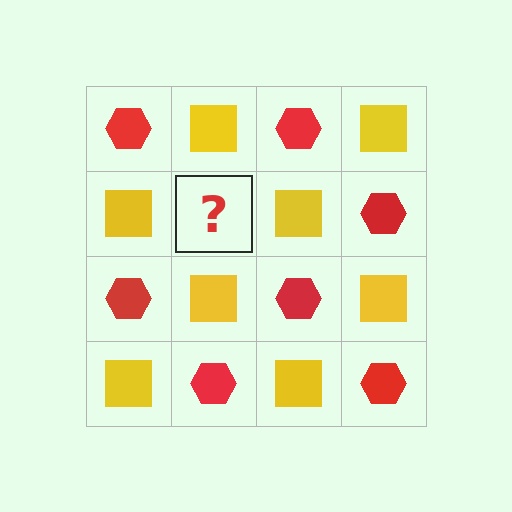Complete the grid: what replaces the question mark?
The question mark should be replaced with a red hexagon.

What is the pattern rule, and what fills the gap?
The rule is that it alternates red hexagon and yellow square in a checkerboard pattern. The gap should be filled with a red hexagon.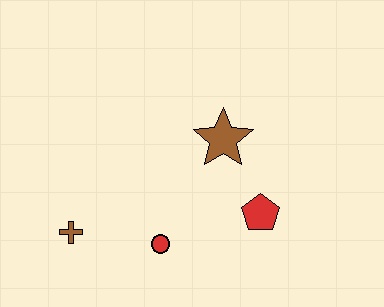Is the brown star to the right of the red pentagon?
No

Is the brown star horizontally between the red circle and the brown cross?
No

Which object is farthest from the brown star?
The brown cross is farthest from the brown star.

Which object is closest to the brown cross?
The red circle is closest to the brown cross.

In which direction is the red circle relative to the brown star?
The red circle is below the brown star.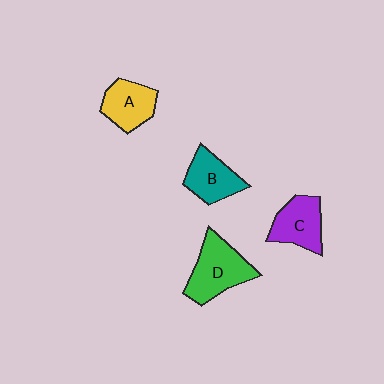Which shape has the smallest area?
Shape A (yellow).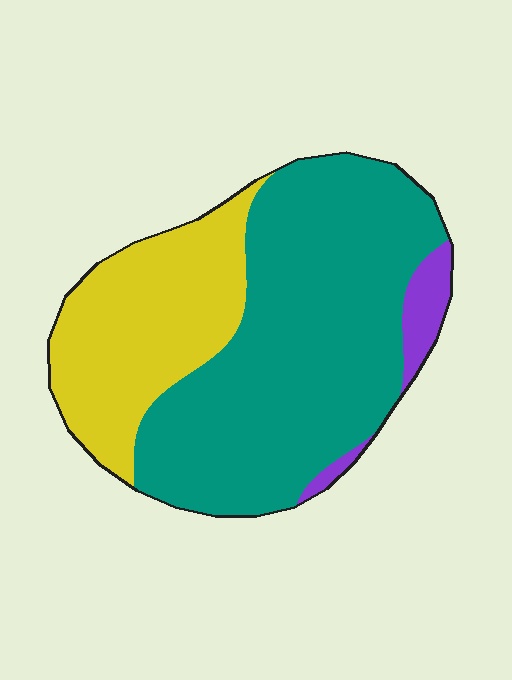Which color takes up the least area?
Purple, at roughly 5%.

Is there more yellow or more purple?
Yellow.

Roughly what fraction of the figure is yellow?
Yellow covers around 30% of the figure.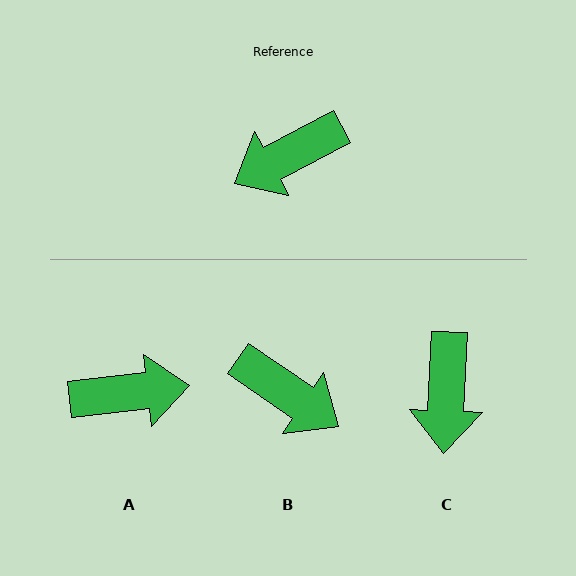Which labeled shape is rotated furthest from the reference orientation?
A, about 158 degrees away.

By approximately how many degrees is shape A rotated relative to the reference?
Approximately 158 degrees counter-clockwise.